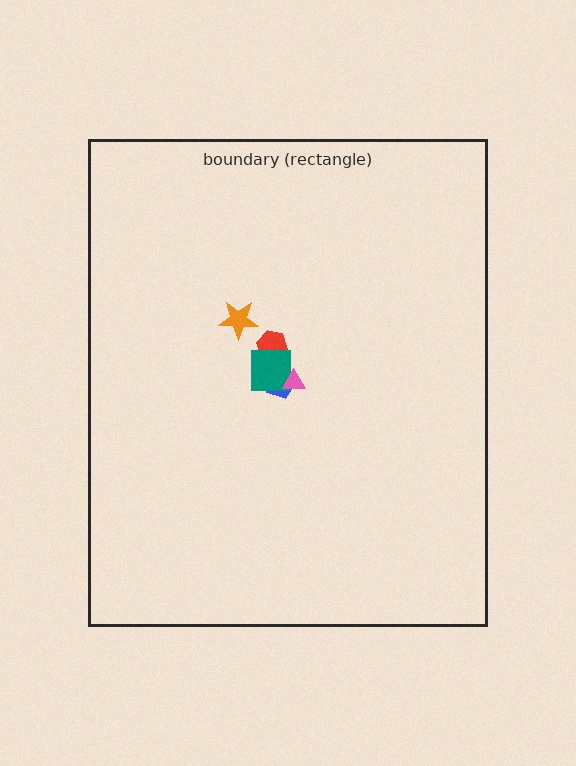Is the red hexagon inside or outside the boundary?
Inside.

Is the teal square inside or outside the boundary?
Inside.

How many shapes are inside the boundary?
5 inside, 0 outside.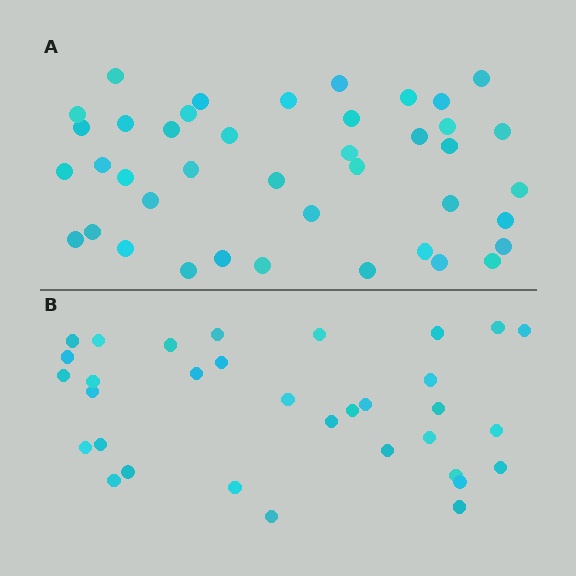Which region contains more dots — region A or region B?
Region A (the top region) has more dots.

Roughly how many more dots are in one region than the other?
Region A has roughly 8 or so more dots than region B.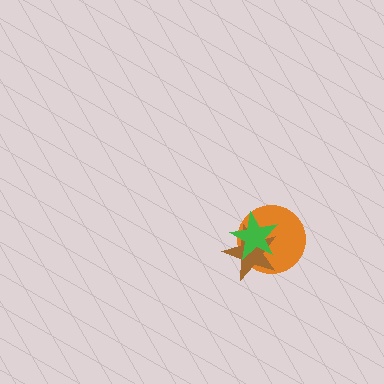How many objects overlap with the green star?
2 objects overlap with the green star.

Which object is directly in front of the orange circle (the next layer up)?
The brown star is directly in front of the orange circle.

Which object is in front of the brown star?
The green star is in front of the brown star.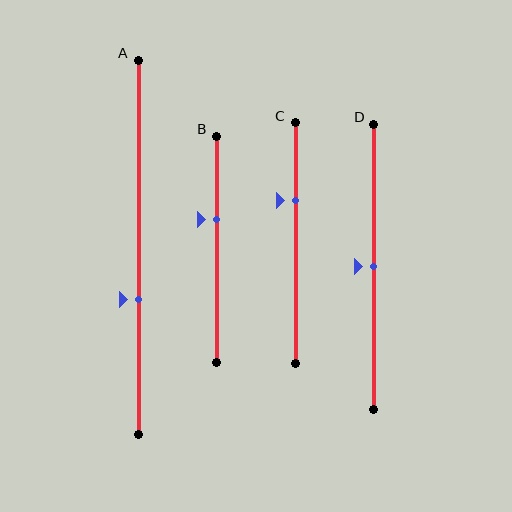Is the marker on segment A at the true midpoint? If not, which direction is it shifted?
No, the marker on segment A is shifted downward by about 14% of the segment length.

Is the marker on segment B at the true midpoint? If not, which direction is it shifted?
No, the marker on segment B is shifted upward by about 13% of the segment length.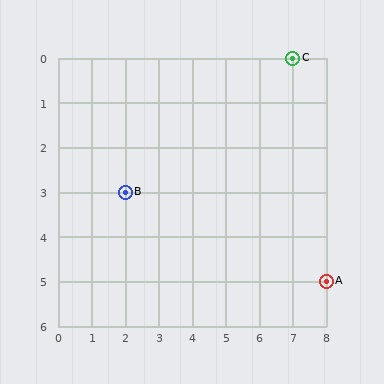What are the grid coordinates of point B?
Point B is at grid coordinates (2, 3).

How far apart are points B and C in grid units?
Points B and C are 5 columns and 3 rows apart (about 5.8 grid units diagonally).